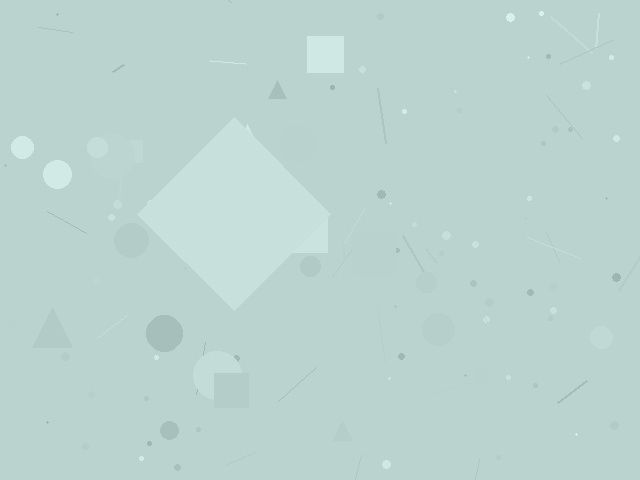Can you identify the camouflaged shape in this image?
The camouflaged shape is a diamond.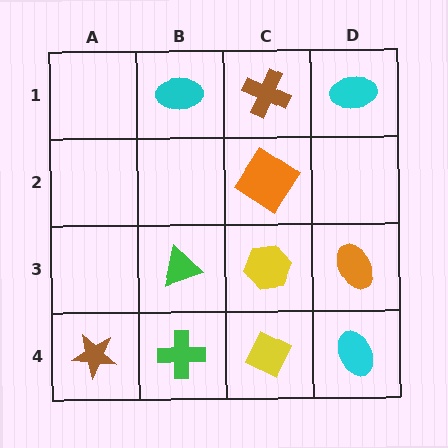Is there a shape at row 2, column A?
No, that cell is empty.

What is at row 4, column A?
A brown star.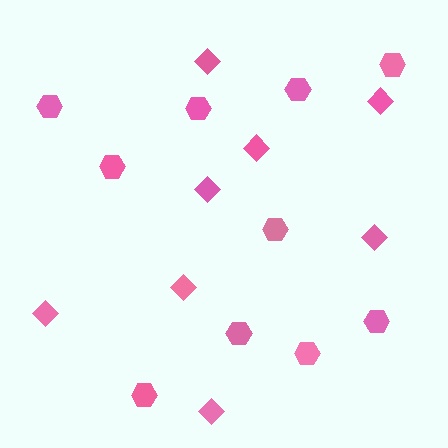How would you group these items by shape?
There are 2 groups: one group of diamonds (8) and one group of hexagons (10).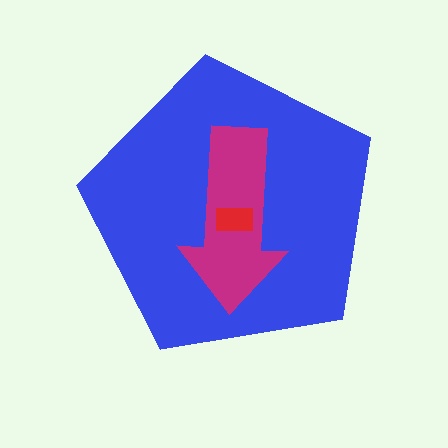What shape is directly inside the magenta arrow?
The red rectangle.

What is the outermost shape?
The blue pentagon.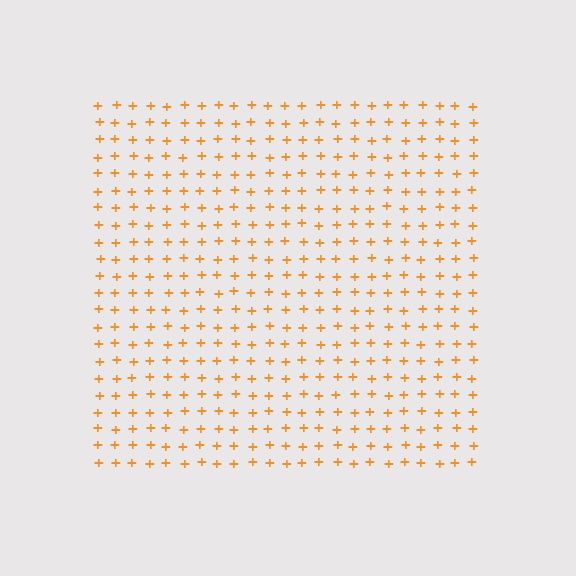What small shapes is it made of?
It is made of small plus signs.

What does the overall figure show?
The overall figure shows a square.